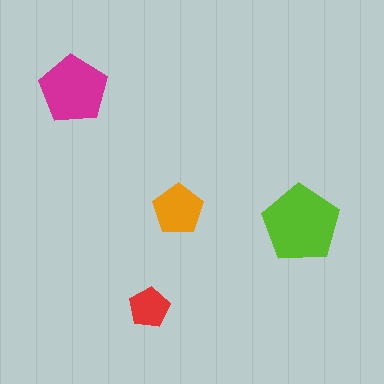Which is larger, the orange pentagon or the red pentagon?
The orange one.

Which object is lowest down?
The red pentagon is bottommost.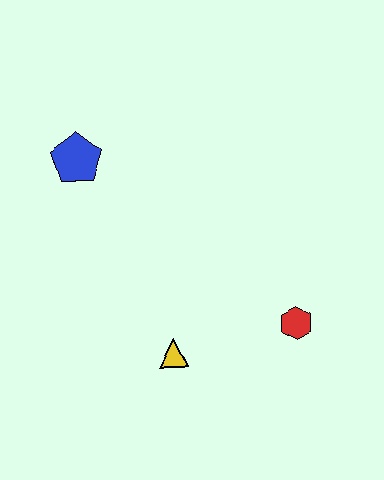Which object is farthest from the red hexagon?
The blue pentagon is farthest from the red hexagon.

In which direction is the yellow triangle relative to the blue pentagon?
The yellow triangle is below the blue pentagon.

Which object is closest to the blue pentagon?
The yellow triangle is closest to the blue pentagon.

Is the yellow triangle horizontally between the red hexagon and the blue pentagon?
Yes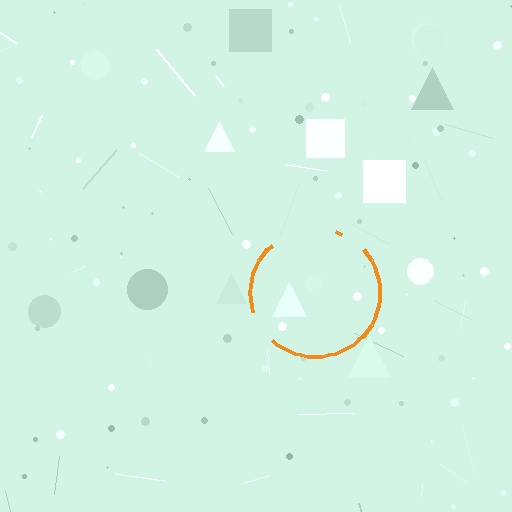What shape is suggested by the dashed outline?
The dashed outline suggests a circle.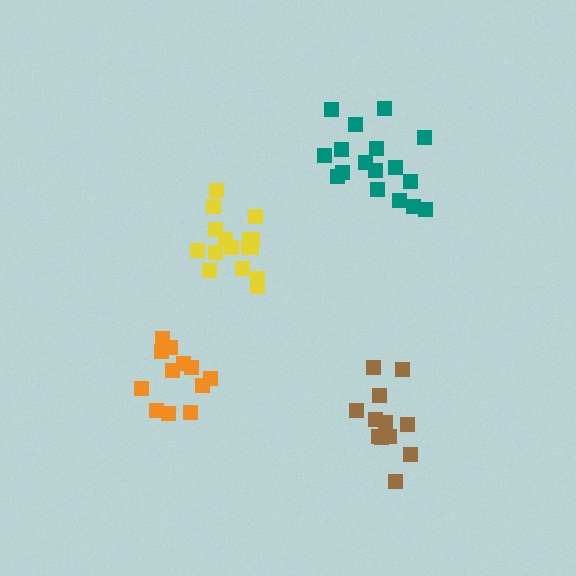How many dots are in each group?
Group 1: 16 dots, Group 2: 12 dots, Group 3: 17 dots, Group 4: 12 dots (57 total).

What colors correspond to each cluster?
The clusters are colored: yellow, orange, teal, brown.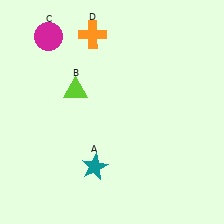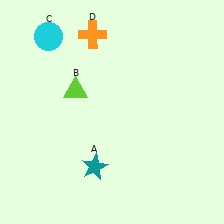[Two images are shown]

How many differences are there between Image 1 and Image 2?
There is 1 difference between the two images.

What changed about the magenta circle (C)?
In Image 1, C is magenta. In Image 2, it changed to cyan.